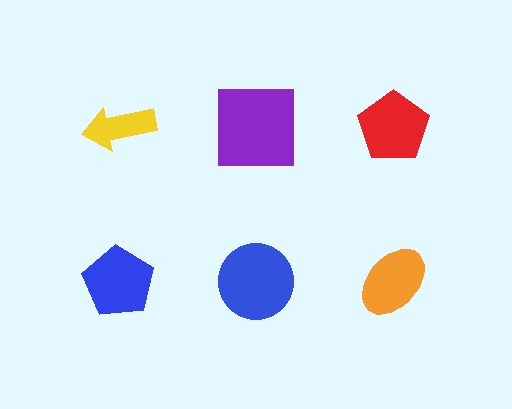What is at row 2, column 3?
An orange ellipse.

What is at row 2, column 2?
A blue circle.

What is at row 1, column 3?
A red pentagon.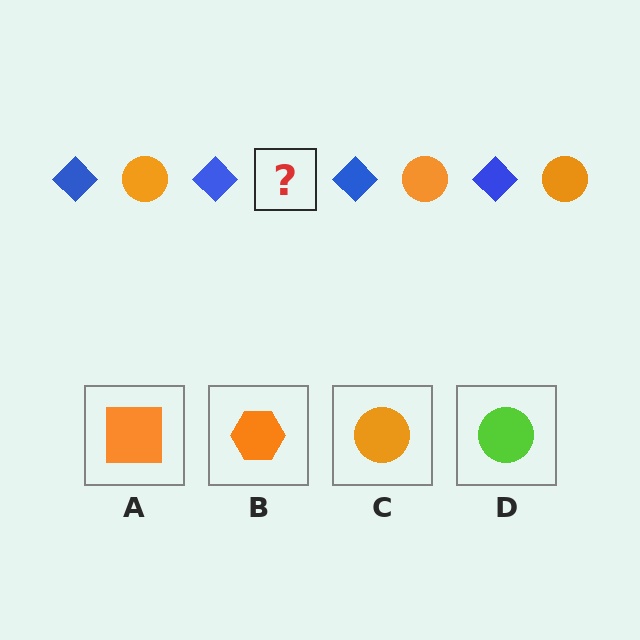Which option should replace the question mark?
Option C.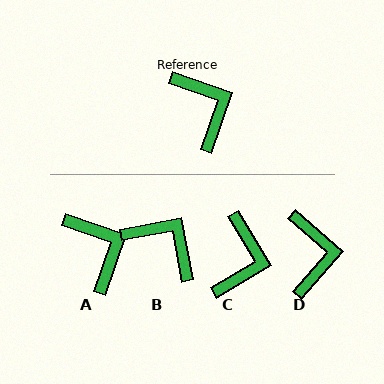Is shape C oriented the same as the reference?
No, it is off by about 40 degrees.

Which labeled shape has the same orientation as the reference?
A.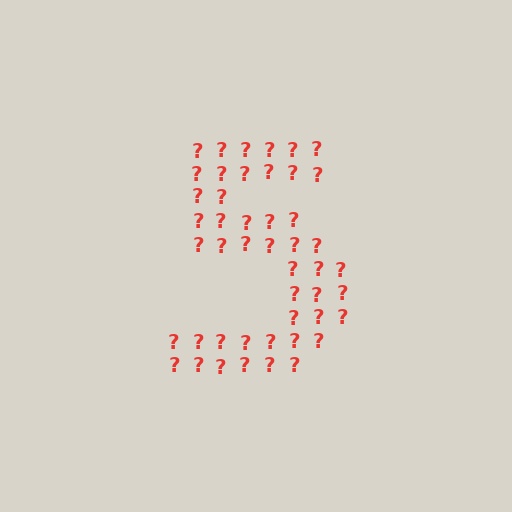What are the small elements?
The small elements are question marks.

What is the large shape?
The large shape is the digit 5.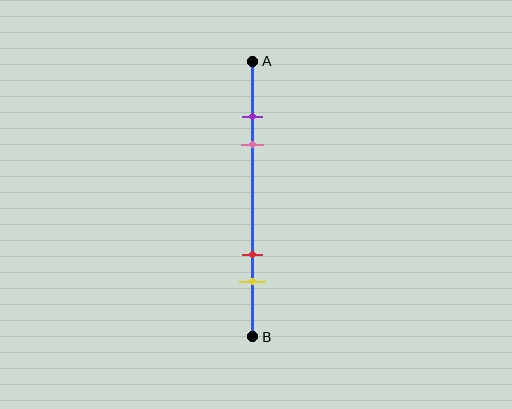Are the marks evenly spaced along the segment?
No, the marks are not evenly spaced.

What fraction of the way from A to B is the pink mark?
The pink mark is approximately 30% (0.3) of the way from A to B.